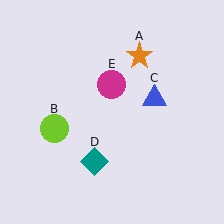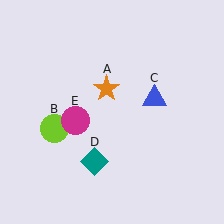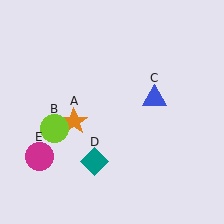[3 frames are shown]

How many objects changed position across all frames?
2 objects changed position: orange star (object A), magenta circle (object E).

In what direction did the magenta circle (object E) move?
The magenta circle (object E) moved down and to the left.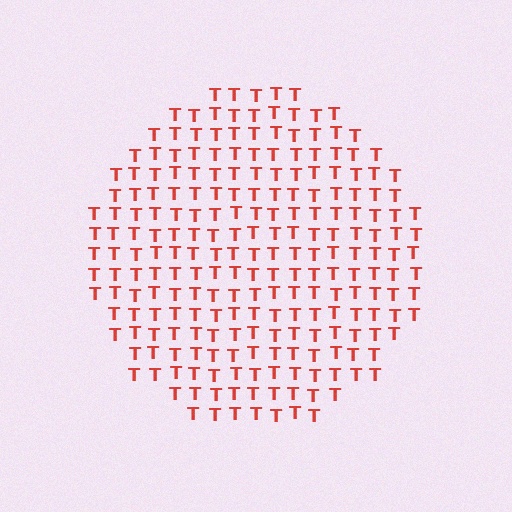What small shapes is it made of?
It is made of small letter T's.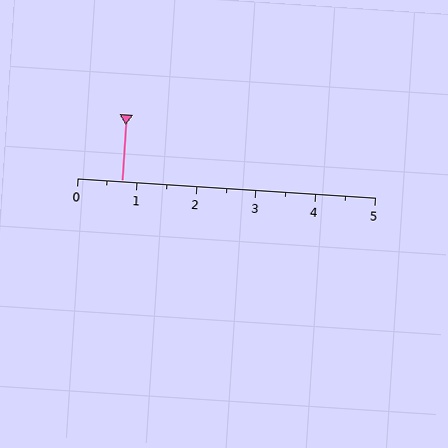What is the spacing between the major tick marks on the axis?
The major ticks are spaced 1 apart.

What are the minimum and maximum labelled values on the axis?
The axis runs from 0 to 5.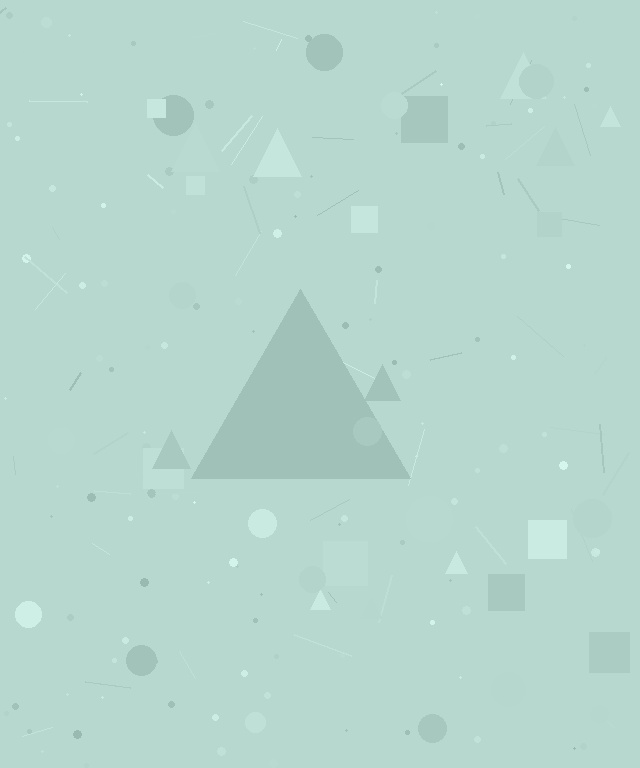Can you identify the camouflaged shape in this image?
The camouflaged shape is a triangle.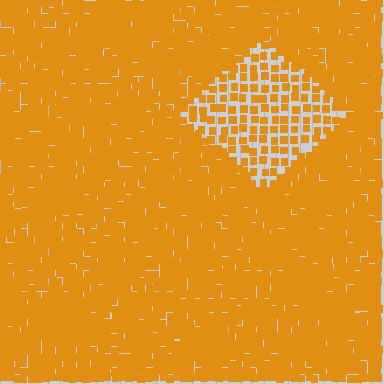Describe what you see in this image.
The image contains small orange elements arranged at two different densities. A diamond-shaped region is visible where the elements are less densely packed than the surrounding area.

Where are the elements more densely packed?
The elements are more densely packed outside the diamond boundary.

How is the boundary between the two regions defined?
The boundary is defined by a change in element density (approximately 2.2x ratio). All elements are the same color, size, and shape.